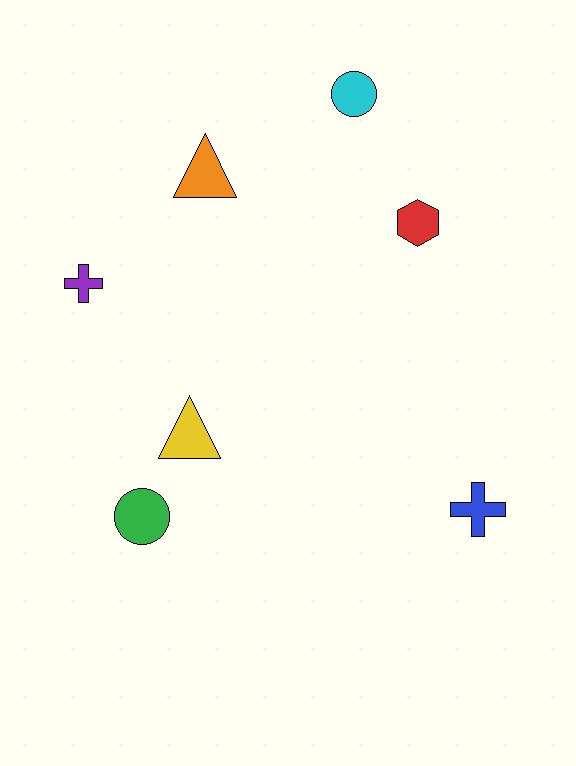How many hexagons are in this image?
There is 1 hexagon.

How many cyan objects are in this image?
There is 1 cyan object.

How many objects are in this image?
There are 7 objects.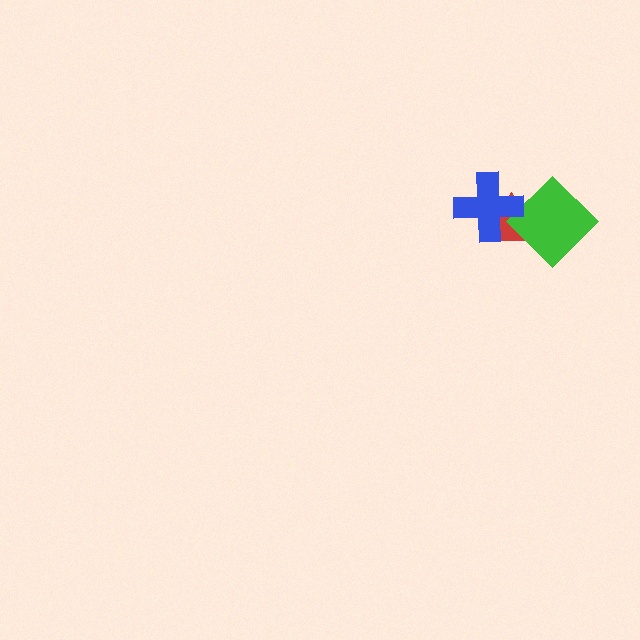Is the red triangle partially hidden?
Yes, it is partially covered by another shape.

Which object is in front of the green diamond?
The blue cross is in front of the green diamond.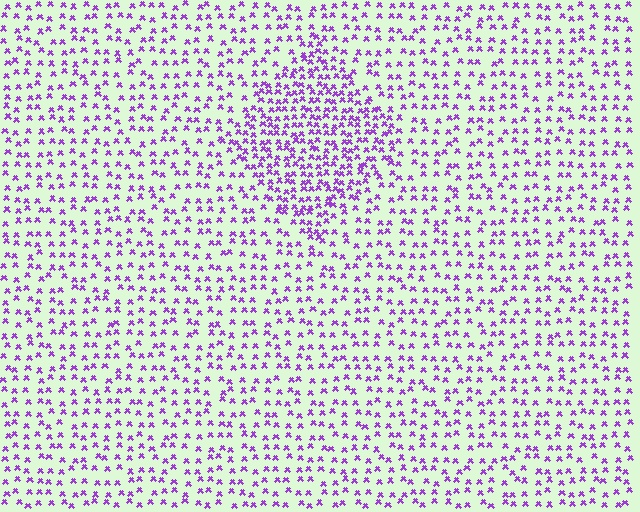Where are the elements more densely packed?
The elements are more densely packed inside the diamond boundary.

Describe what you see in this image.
The image contains small purple elements arranged at two different densities. A diamond-shaped region is visible where the elements are more densely packed than the surrounding area.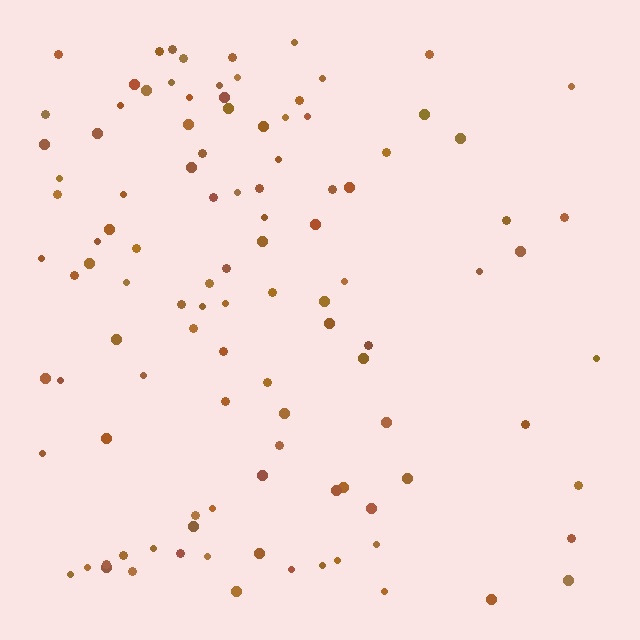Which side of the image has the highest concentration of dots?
The left.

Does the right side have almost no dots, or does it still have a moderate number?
Still a moderate number, just noticeably fewer than the left.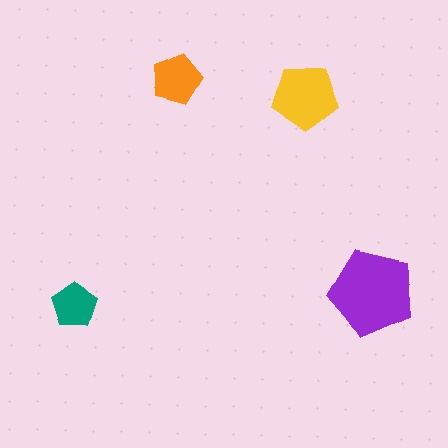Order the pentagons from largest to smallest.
the purple one, the yellow one, the orange one, the teal one.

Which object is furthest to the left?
The teal pentagon is leftmost.